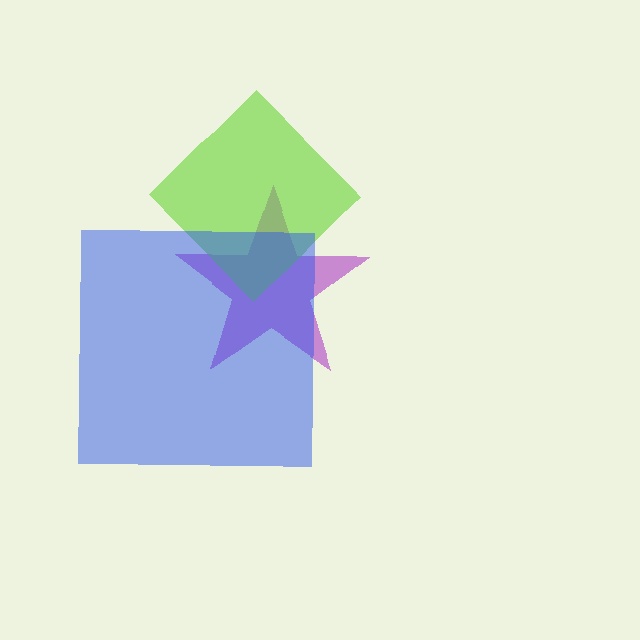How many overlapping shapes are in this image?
There are 3 overlapping shapes in the image.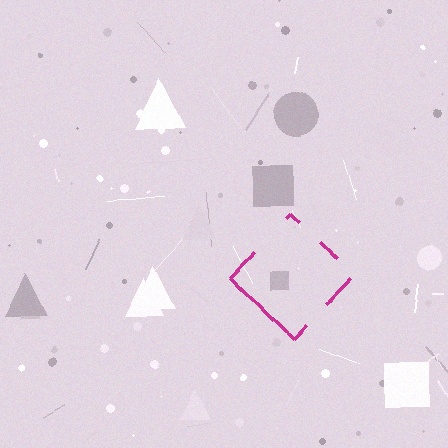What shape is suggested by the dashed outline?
The dashed outline suggests a diamond.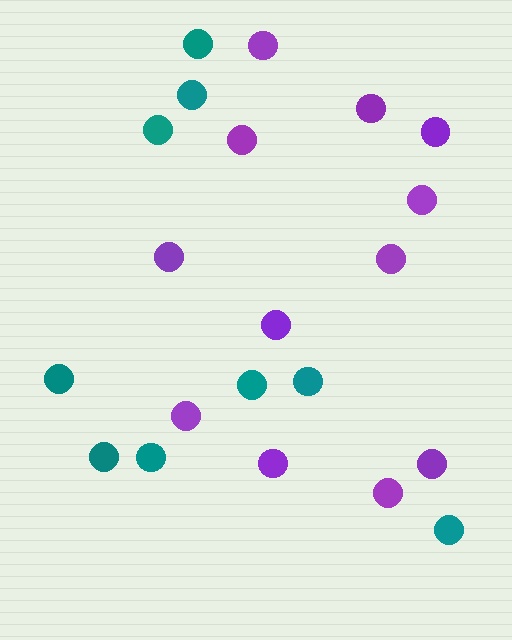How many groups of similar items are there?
There are 2 groups: one group of purple circles (12) and one group of teal circles (9).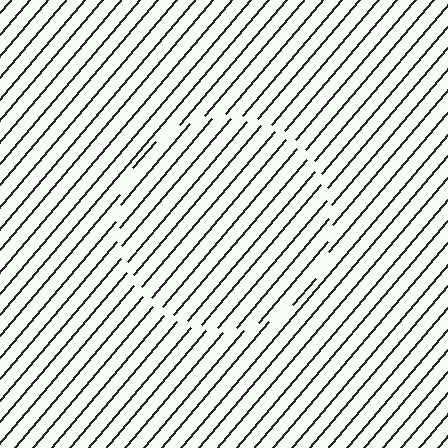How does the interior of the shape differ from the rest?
The interior of the shape contains the same grating, shifted by half a period — the contour is defined by the phase discontinuity where line-ends from the inner and outer gratings abut.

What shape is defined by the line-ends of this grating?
An illusory circle. The interior of the shape contains the same grating, shifted by half a period — the contour is defined by the phase discontinuity where line-ends from the inner and outer gratings abut.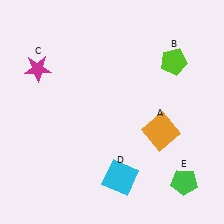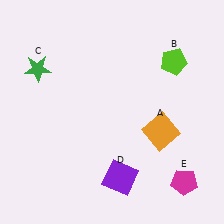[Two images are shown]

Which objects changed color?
C changed from magenta to green. D changed from cyan to purple. E changed from green to magenta.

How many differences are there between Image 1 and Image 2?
There are 3 differences between the two images.